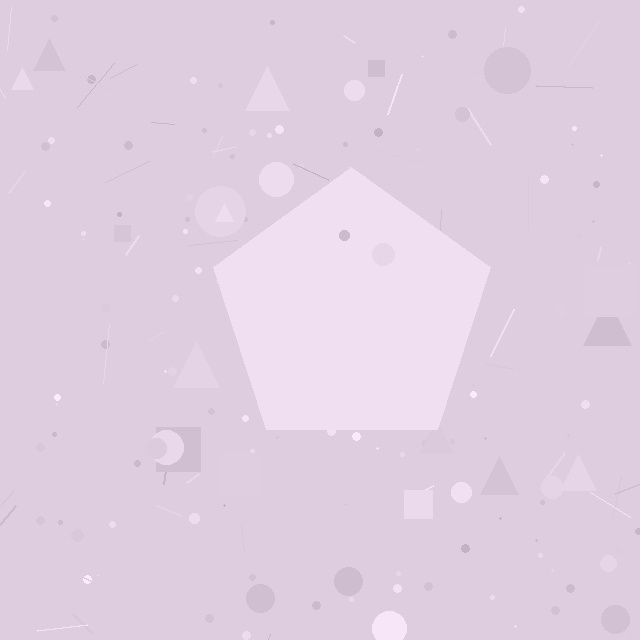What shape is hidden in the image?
A pentagon is hidden in the image.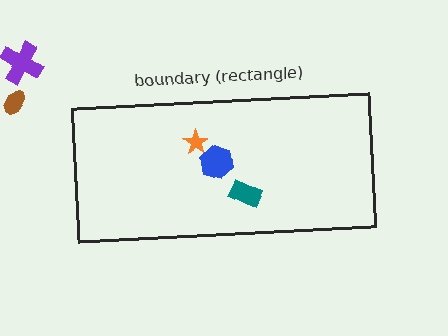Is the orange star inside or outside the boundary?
Inside.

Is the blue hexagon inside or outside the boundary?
Inside.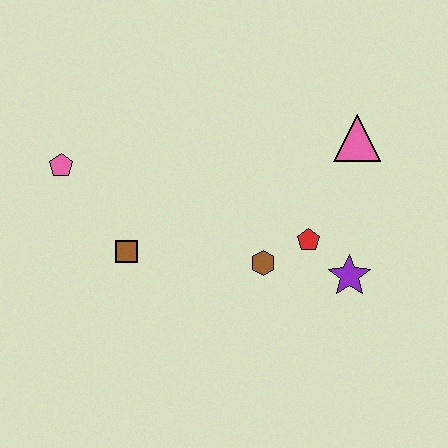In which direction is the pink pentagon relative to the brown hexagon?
The pink pentagon is to the left of the brown hexagon.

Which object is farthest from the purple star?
The pink pentagon is farthest from the purple star.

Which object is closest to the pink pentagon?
The brown square is closest to the pink pentagon.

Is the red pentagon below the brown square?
No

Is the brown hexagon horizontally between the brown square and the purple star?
Yes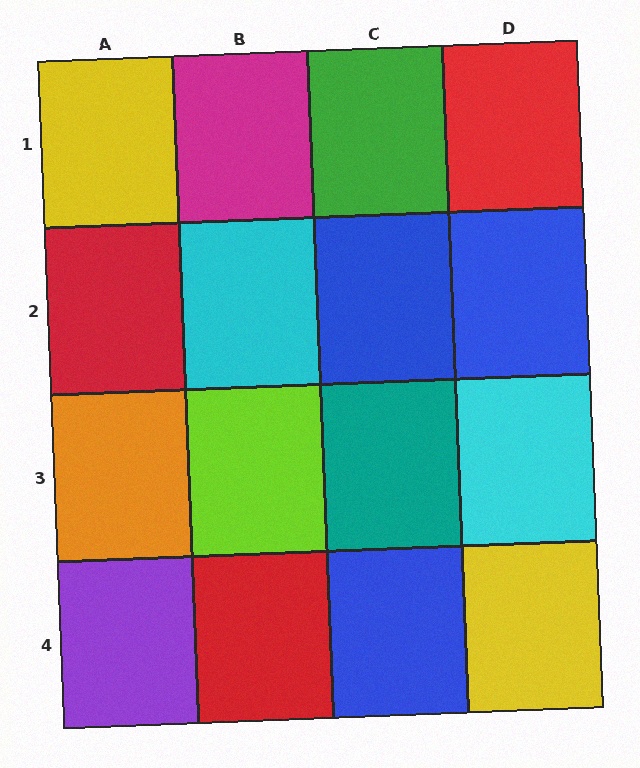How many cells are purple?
1 cell is purple.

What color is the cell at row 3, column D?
Cyan.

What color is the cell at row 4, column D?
Yellow.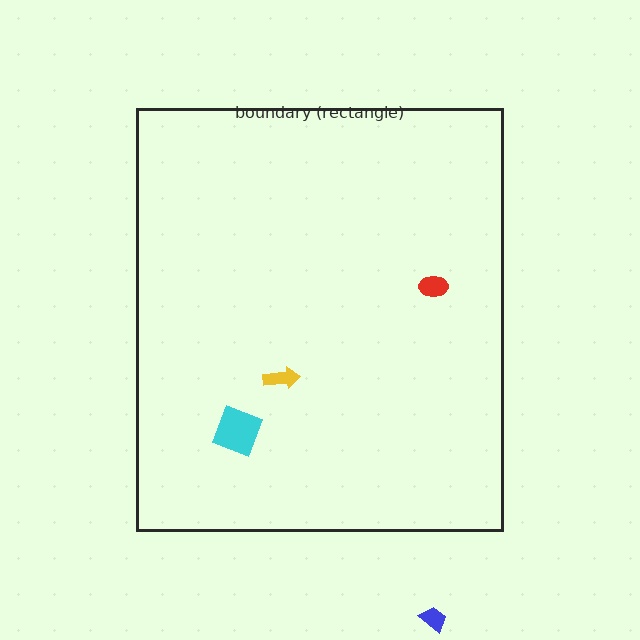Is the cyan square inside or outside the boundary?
Inside.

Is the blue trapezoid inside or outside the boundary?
Outside.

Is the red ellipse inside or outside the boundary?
Inside.